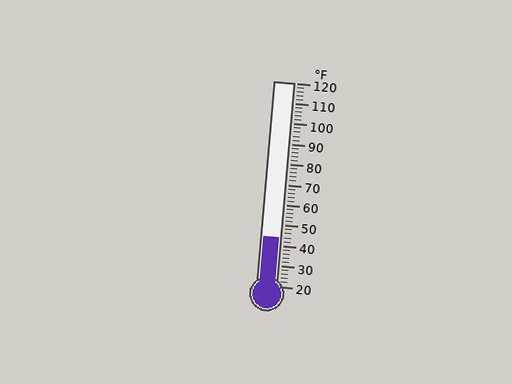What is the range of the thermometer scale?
The thermometer scale ranges from 20°F to 120°F.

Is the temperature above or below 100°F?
The temperature is below 100°F.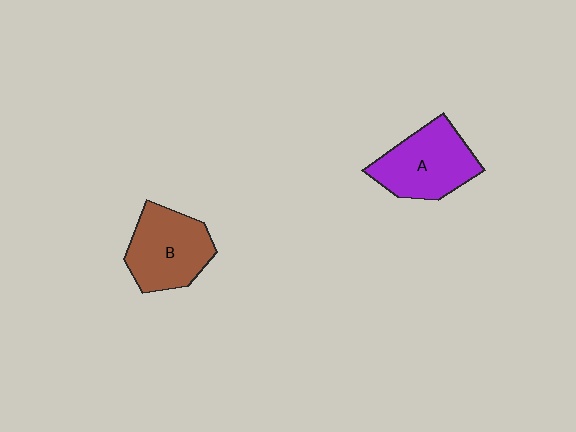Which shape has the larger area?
Shape A (purple).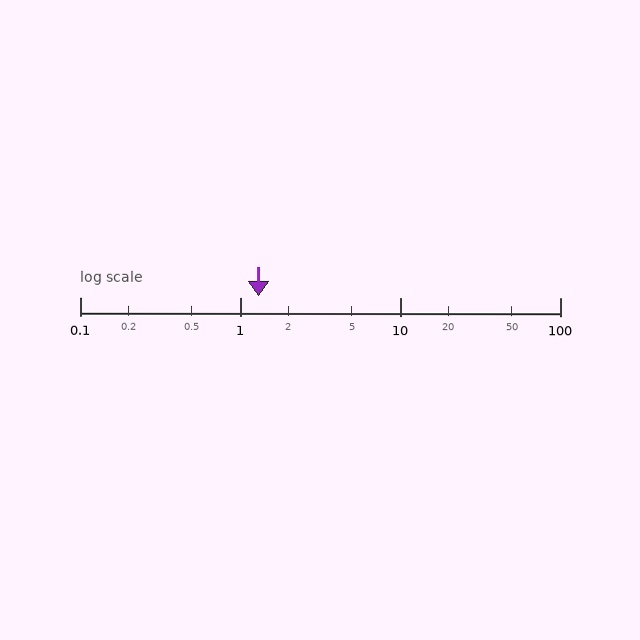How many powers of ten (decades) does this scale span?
The scale spans 3 decades, from 0.1 to 100.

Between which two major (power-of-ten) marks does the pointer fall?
The pointer is between 1 and 10.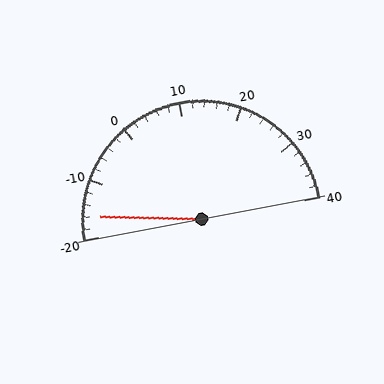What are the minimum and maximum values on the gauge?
The gauge ranges from -20 to 40.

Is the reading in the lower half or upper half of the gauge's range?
The reading is in the lower half of the range (-20 to 40).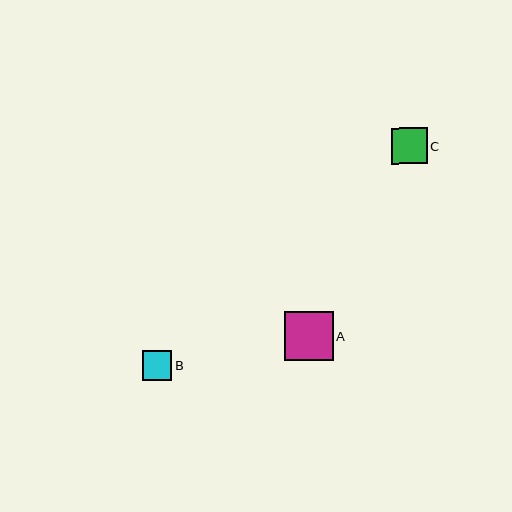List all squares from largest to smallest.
From largest to smallest: A, C, B.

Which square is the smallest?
Square B is the smallest with a size of approximately 30 pixels.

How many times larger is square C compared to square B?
Square C is approximately 1.2 times the size of square B.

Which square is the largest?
Square A is the largest with a size of approximately 49 pixels.